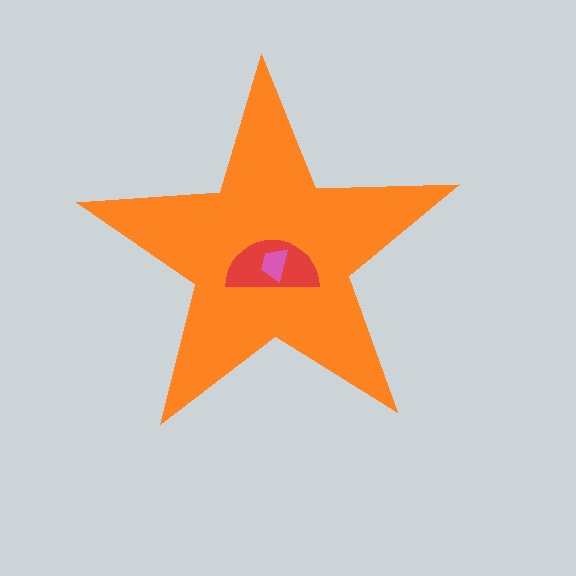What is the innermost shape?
The pink trapezoid.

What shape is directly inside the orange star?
The red semicircle.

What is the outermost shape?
The orange star.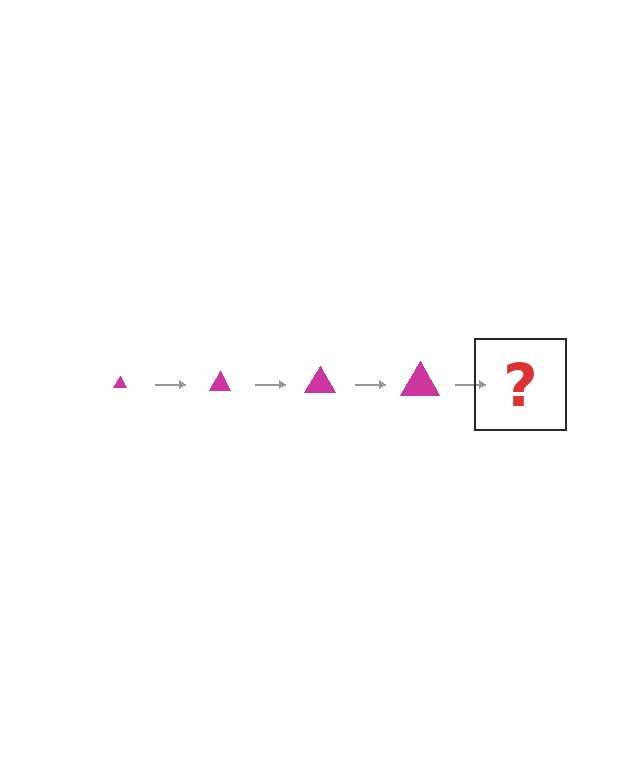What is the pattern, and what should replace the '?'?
The pattern is that the triangle gets progressively larger each step. The '?' should be a magenta triangle, larger than the previous one.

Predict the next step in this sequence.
The next step is a magenta triangle, larger than the previous one.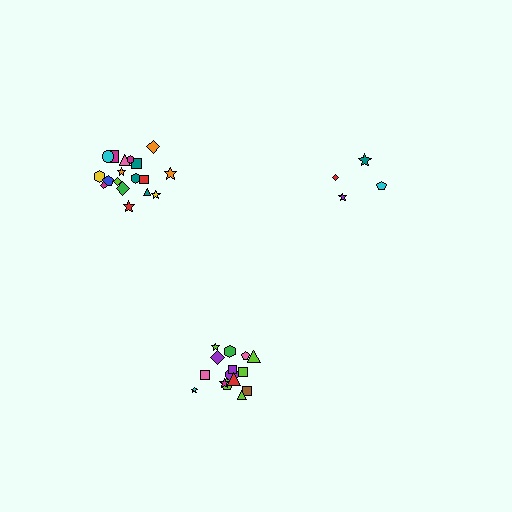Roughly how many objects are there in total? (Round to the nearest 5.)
Roughly 35 objects in total.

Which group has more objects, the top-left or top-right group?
The top-left group.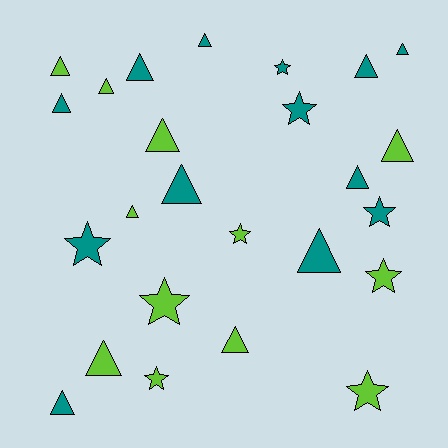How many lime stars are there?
There are 5 lime stars.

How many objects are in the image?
There are 25 objects.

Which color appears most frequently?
Teal, with 13 objects.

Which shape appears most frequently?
Triangle, with 16 objects.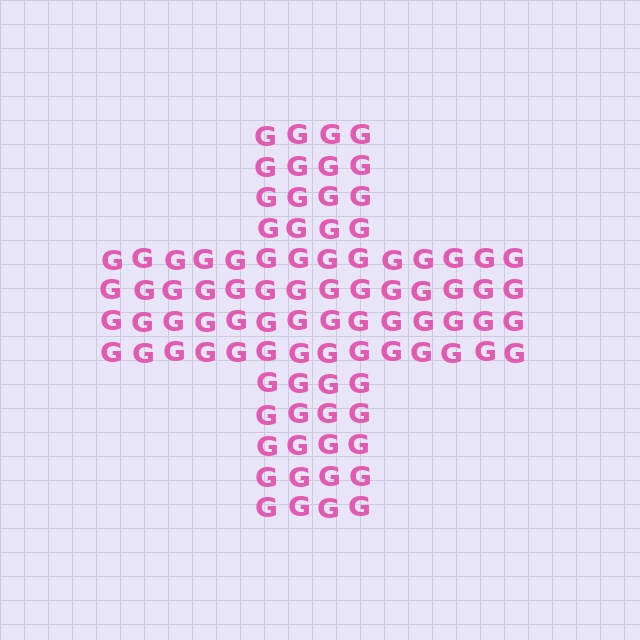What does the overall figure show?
The overall figure shows a cross.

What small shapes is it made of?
It is made of small letter G's.